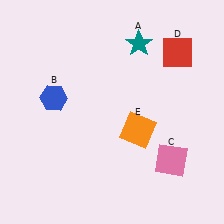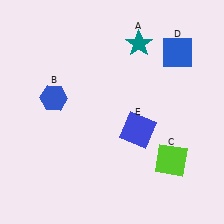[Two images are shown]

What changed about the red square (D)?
In Image 1, D is red. In Image 2, it changed to blue.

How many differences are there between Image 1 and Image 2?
There are 3 differences between the two images.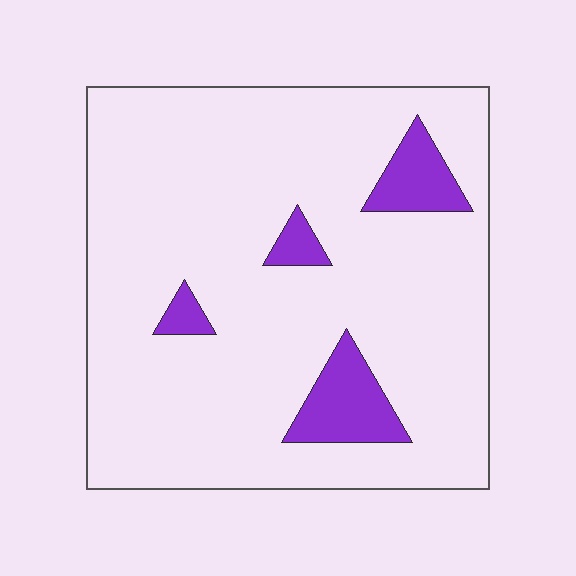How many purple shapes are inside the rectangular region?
4.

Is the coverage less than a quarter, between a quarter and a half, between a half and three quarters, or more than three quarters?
Less than a quarter.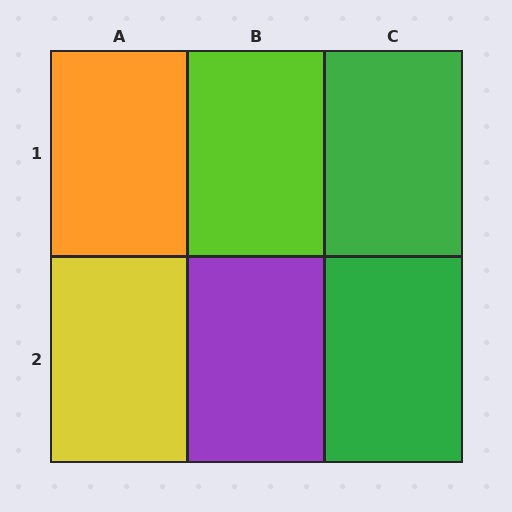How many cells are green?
2 cells are green.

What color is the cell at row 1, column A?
Orange.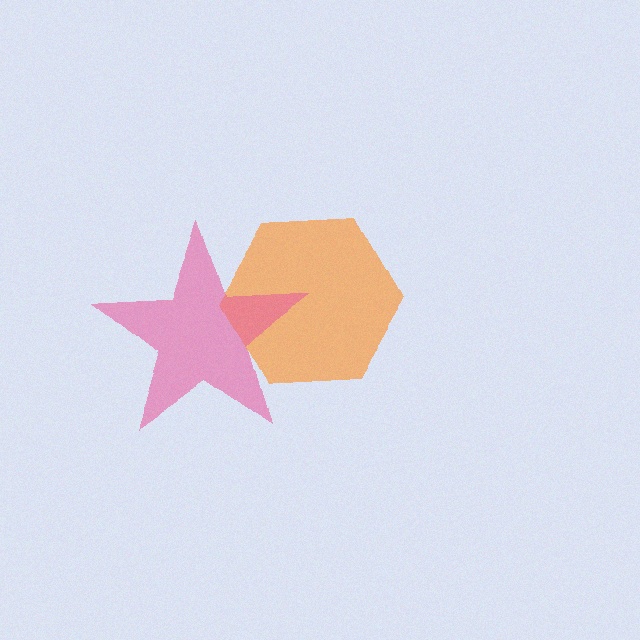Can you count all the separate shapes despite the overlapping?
Yes, there are 2 separate shapes.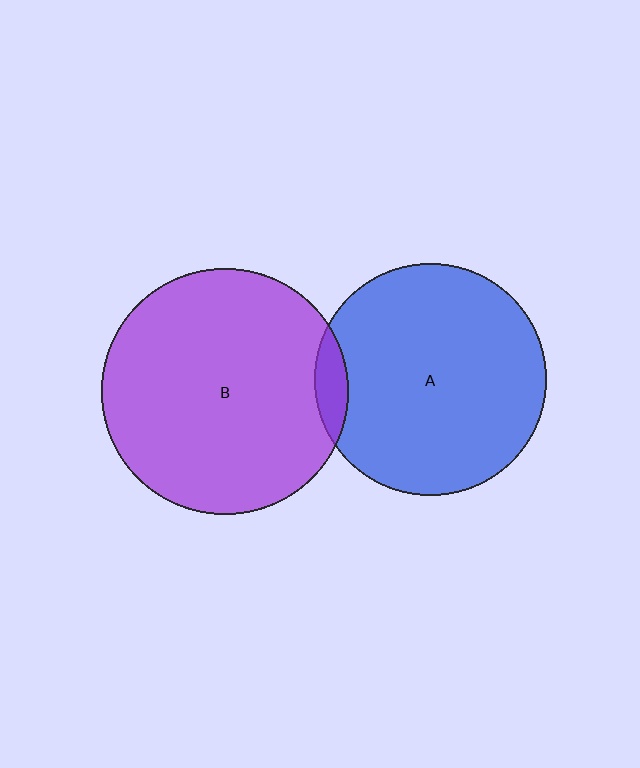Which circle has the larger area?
Circle B (purple).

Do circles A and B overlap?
Yes.